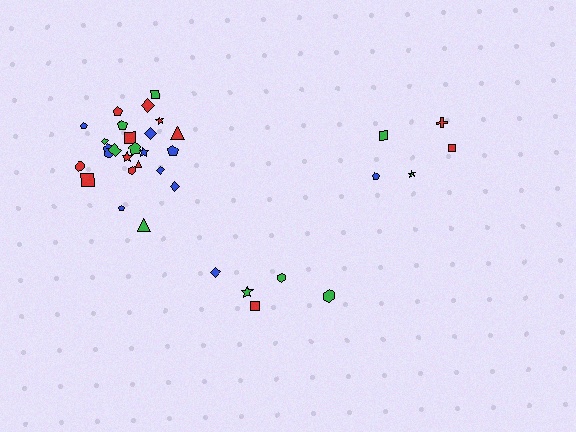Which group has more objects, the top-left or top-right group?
The top-left group.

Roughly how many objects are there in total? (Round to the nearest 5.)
Roughly 35 objects in total.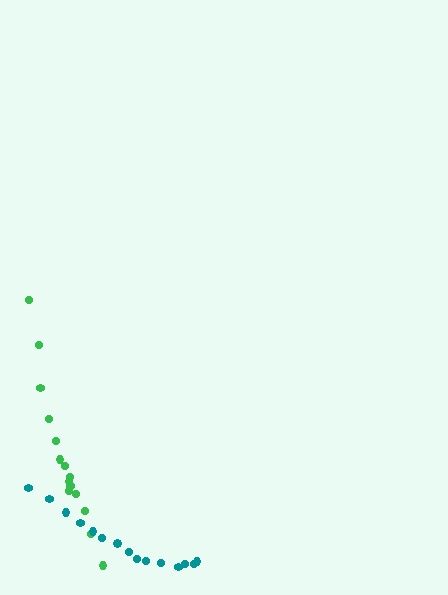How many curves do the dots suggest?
There are 2 distinct paths.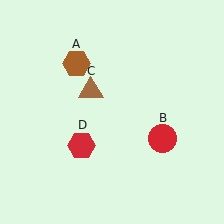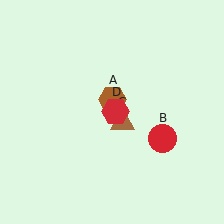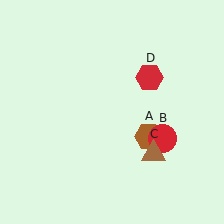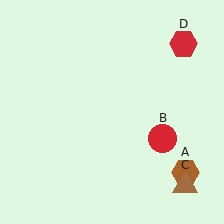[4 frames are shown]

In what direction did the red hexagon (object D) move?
The red hexagon (object D) moved up and to the right.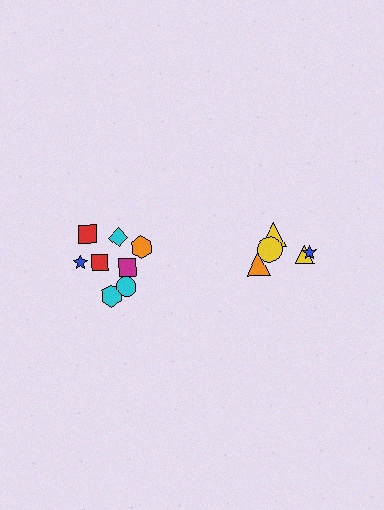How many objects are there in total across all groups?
There are 13 objects.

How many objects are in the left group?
There are 8 objects.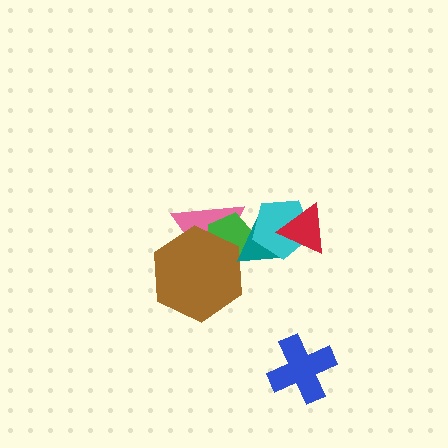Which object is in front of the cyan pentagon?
The red triangle is in front of the cyan pentagon.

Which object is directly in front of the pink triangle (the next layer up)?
The green pentagon is directly in front of the pink triangle.